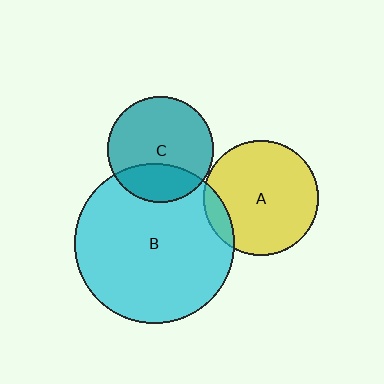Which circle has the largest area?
Circle B (cyan).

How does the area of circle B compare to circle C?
Approximately 2.3 times.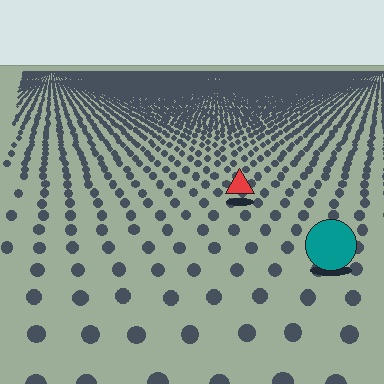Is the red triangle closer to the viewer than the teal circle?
No. The teal circle is closer — you can tell from the texture gradient: the ground texture is coarser near it.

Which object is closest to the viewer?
The teal circle is closest. The texture marks near it are larger and more spread out.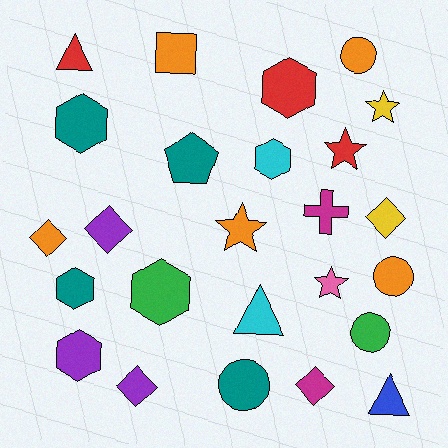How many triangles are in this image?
There are 3 triangles.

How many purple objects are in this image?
There are 3 purple objects.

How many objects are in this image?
There are 25 objects.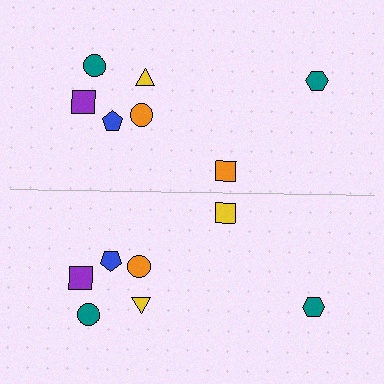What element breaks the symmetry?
The yellow square on the bottom side breaks the symmetry — its mirror counterpart is orange.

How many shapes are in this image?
There are 14 shapes in this image.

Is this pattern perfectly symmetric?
No, the pattern is not perfectly symmetric. The yellow square on the bottom side breaks the symmetry — its mirror counterpart is orange.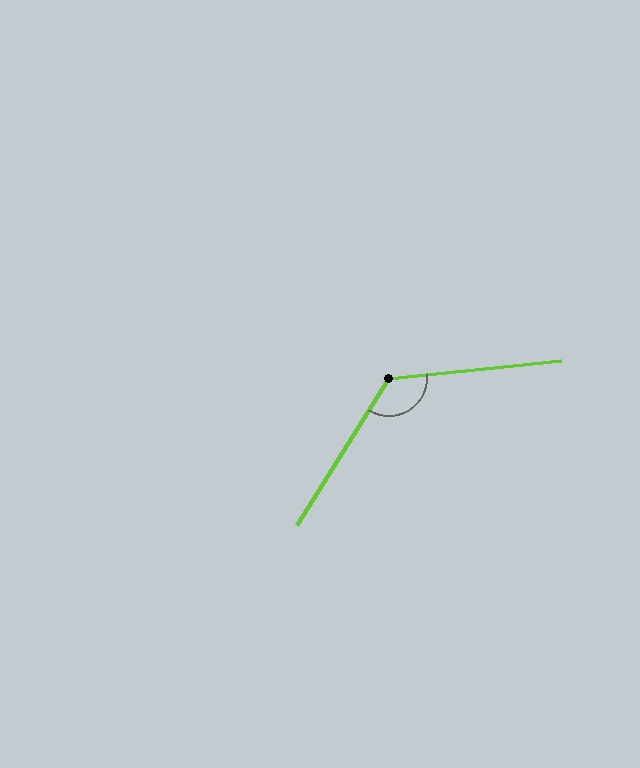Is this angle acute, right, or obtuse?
It is obtuse.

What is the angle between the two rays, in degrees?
Approximately 128 degrees.